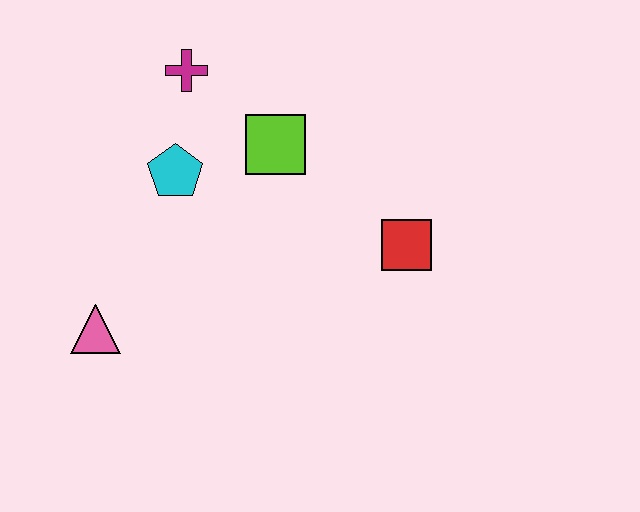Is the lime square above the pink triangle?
Yes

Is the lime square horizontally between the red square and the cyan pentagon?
Yes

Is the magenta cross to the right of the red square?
No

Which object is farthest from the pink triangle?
The red square is farthest from the pink triangle.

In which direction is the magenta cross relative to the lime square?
The magenta cross is to the left of the lime square.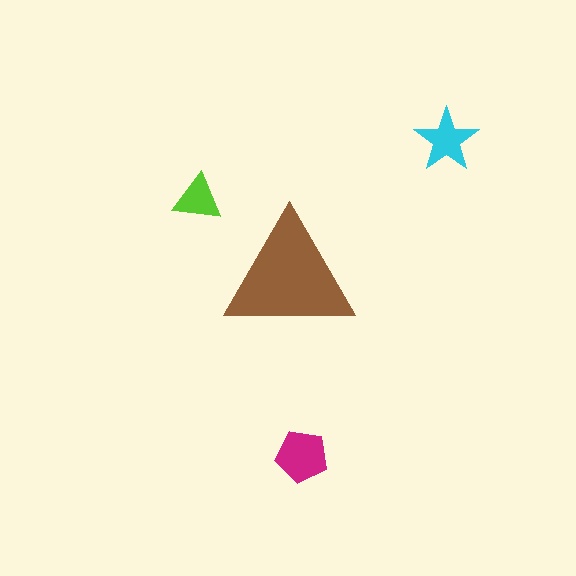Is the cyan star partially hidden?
No, the cyan star is fully visible.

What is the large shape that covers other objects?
A brown triangle.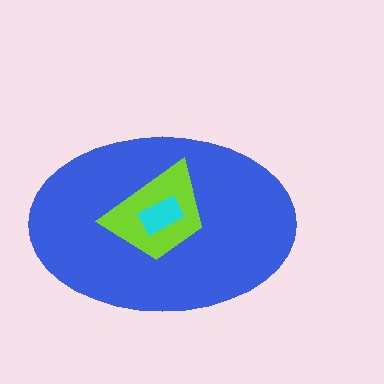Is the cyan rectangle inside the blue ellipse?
Yes.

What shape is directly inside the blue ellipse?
The lime trapezoid.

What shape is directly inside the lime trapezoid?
The cyan rectangle.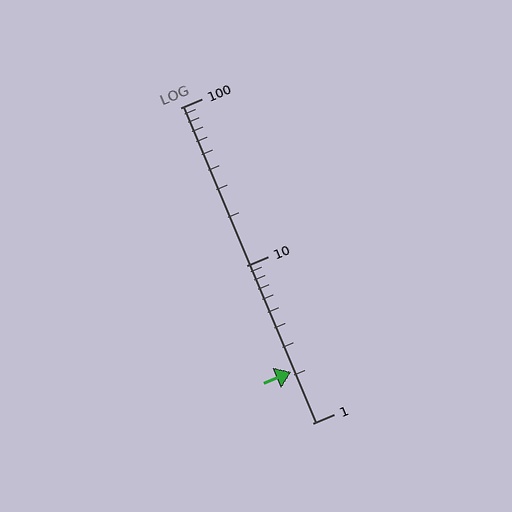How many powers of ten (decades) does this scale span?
The scale spans 2 decades, from 1 to 100.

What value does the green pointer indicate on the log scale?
The pointer indicates approximately 2.1.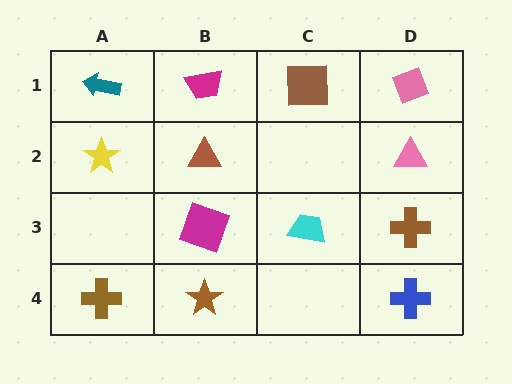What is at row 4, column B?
A brown star.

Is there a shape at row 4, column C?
No, that cell is empty.